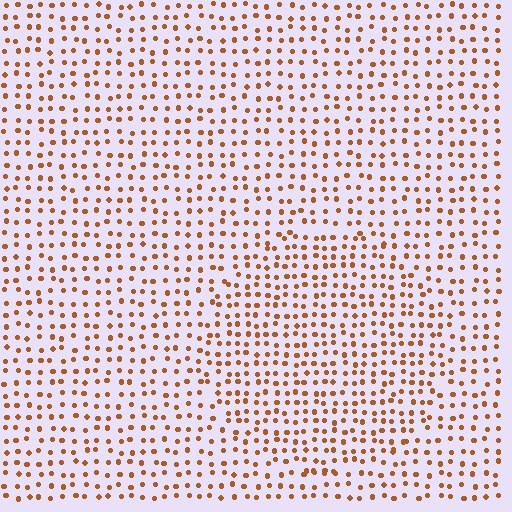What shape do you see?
I see a circle.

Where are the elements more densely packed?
The elements are more densely packed inside the circle boundary.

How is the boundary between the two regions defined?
The boundary is defined by a change in element density (approximately 1.4x ratio). All elements are the same color, size, and shape.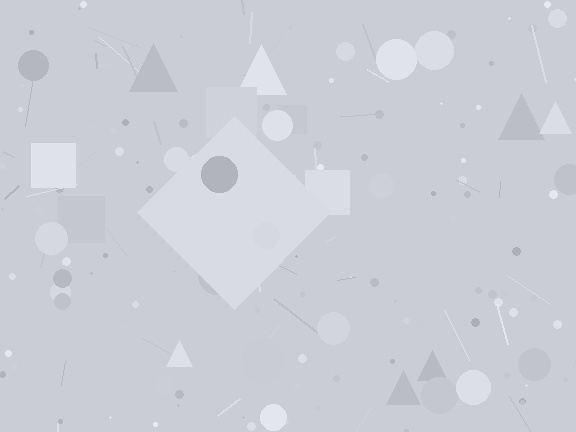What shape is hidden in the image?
A diamond is hidden in the image.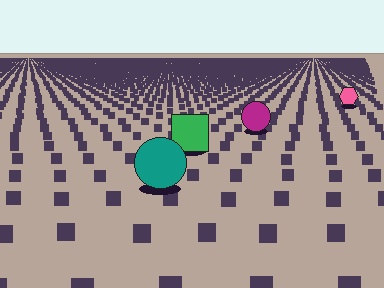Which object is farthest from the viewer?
The pink hexagon is farthest from the viewer. It appears smaller and the ground texture around it is denser.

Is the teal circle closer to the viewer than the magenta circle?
Yes. The teal circle is closer — you can tell from the texture gradient: the ground texture is coarser near it.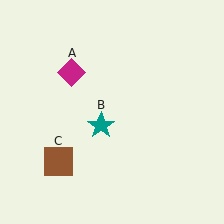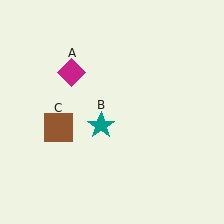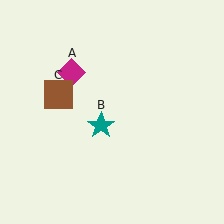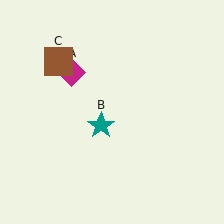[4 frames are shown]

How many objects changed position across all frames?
1 object changed position: brown square (object C).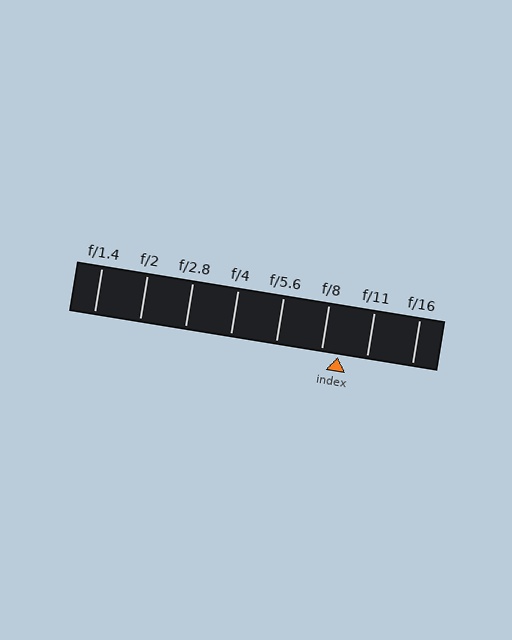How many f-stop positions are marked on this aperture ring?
There are 8 f-stop positions marked.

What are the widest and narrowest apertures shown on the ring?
The widest aperture shown is f/1.4 and the narrowest is f/16.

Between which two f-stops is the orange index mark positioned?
The index mark is between f/8 and f/11.